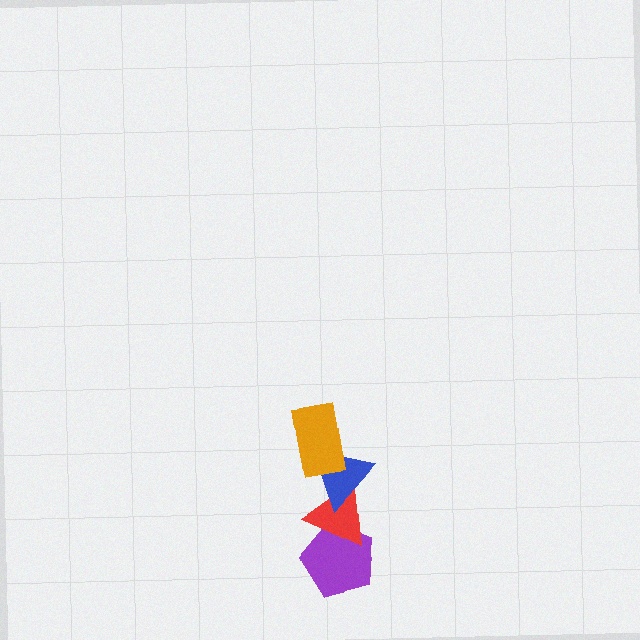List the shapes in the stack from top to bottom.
From top to bottom: the orange rectangle, the blue triangle, the red triangle, the purple pentagon.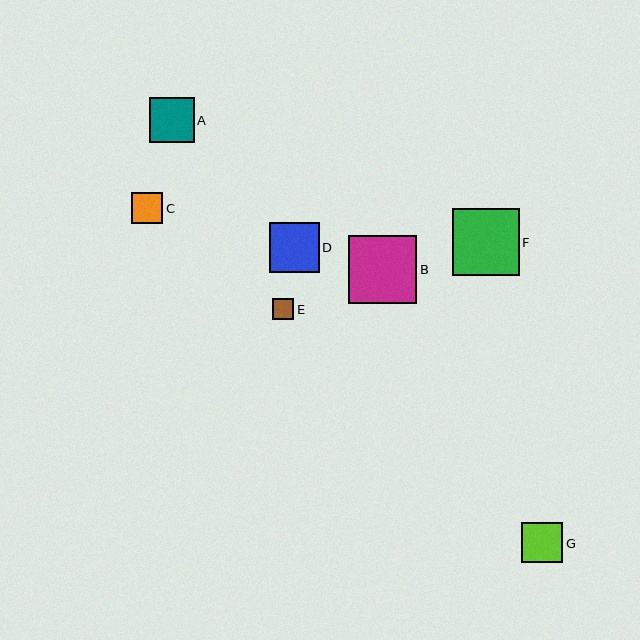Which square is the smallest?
Square E is the smallest with a size of approximately 22 pixels.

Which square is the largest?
Square B is the largest with a size of approximately 68 pixels.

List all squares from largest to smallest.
From largest to smallest: B, F, D, A, G, C, E.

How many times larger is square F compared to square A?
Square F is approximately 1.5 times the size of square A.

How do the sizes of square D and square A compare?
Square D and square A are approximately the same size.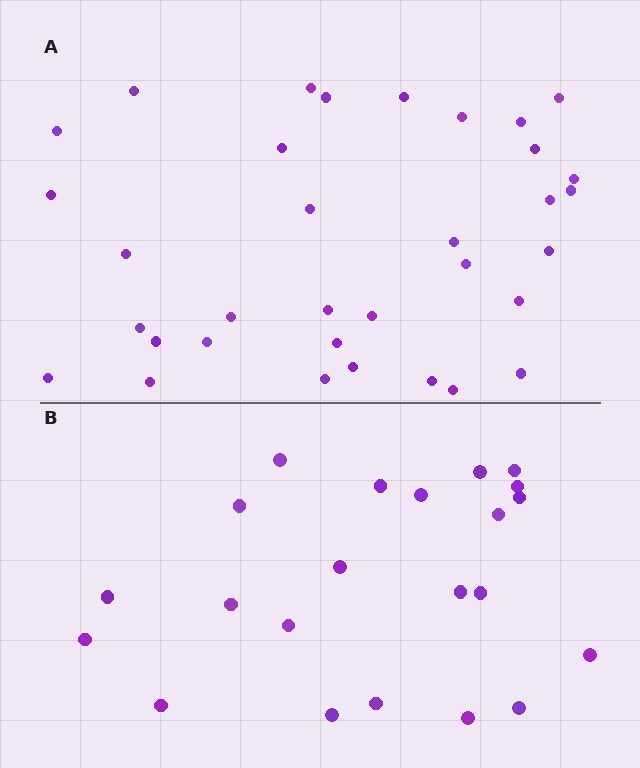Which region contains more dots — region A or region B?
Region A (the top region) has more dots.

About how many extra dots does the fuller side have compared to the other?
Region A has roughly 12 or so more dots than region B.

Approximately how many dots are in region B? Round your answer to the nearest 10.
About 20 dots. (The exact count is 22, which rounds to 20.)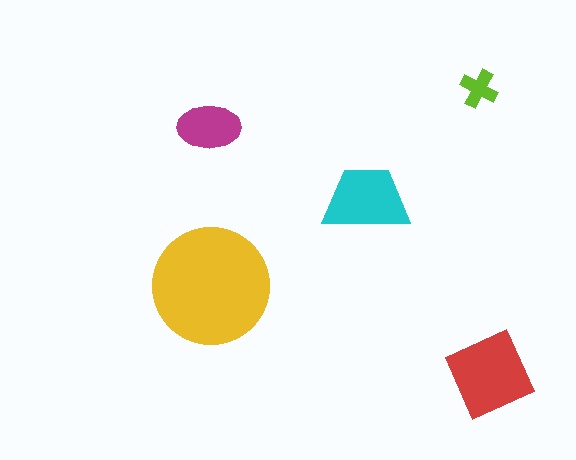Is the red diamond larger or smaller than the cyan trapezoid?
Larger.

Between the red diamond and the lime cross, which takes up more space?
The red diamond.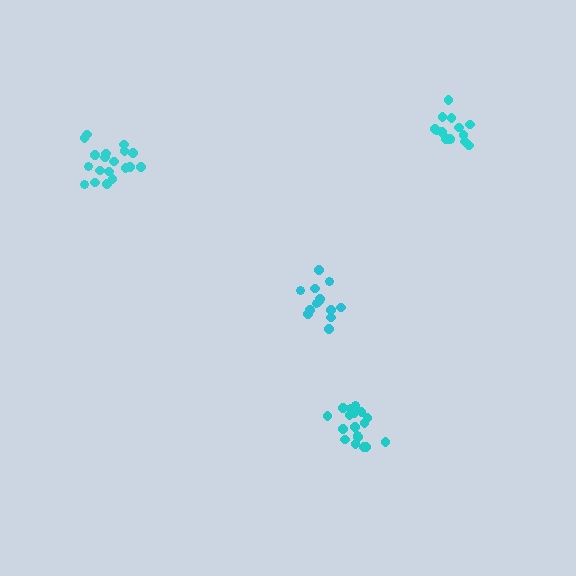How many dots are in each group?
Group 1: 14 dots, Group 2: 13 dots, Group 3: 19 dots, Group 4: 19 dots (65 total).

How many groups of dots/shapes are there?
There are 4 groups.